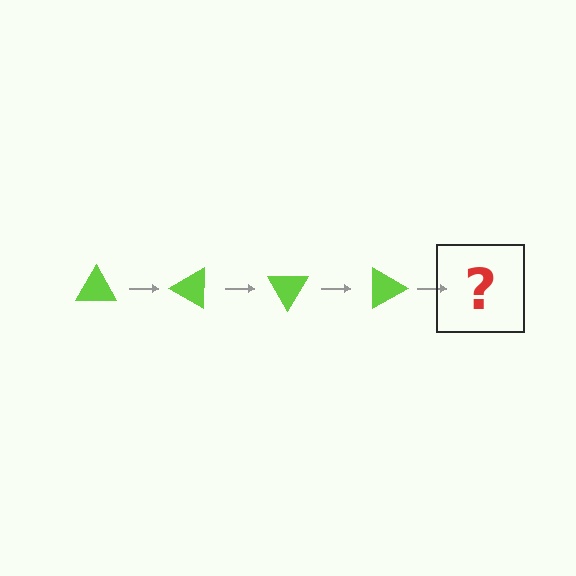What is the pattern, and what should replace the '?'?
The pattern is that the triangle rotates 30 degrees each step. The '?' should be a lime triangle rotated 120 degrees.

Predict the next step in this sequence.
The next step is a lime triangle rotated 120 degrees.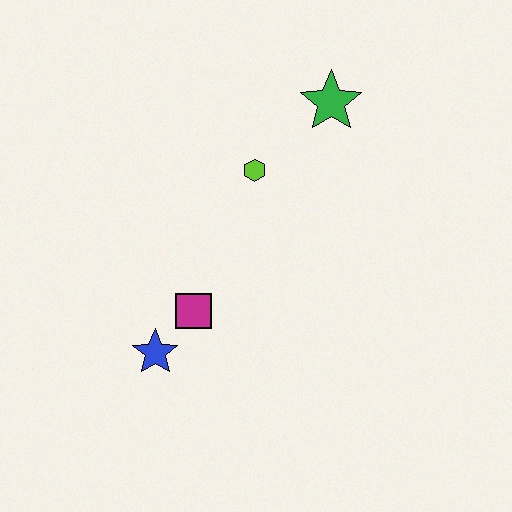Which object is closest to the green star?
The lime hexagon is closest to the green star.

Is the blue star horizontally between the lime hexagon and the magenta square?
No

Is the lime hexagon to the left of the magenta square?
No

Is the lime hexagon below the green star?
Yes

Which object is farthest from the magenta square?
The green star is farthest from the magenta square.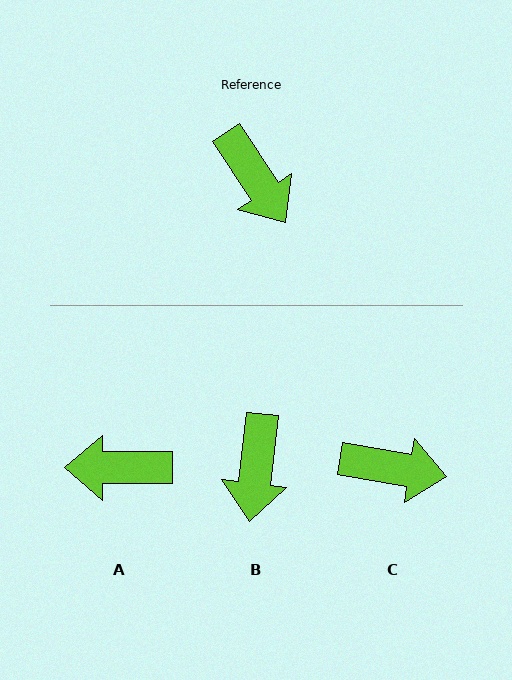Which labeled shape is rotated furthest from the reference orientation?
A, about 123 degrees away.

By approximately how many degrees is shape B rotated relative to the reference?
Approximately 40 degrees clockwise.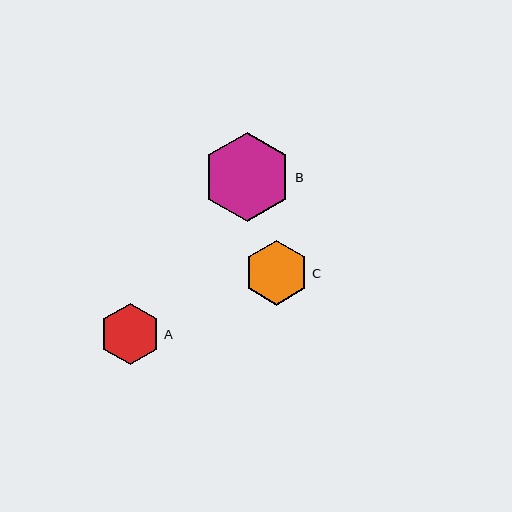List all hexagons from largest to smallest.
From largest to smallest: B, C, A.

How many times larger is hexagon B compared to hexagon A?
Hexagon B is approximately 1.5 times the size of hexagon A.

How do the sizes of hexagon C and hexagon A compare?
Hexagon C and hexagon A are approximately the same size.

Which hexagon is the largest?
Hexagon B is the largest with a size of approximately 89 pixels.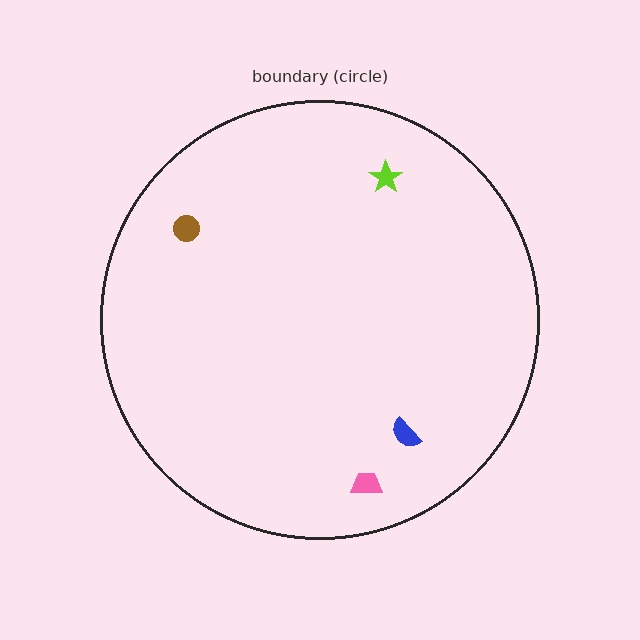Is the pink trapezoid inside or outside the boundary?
Inside.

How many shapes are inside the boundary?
4 inside, 0 outside.